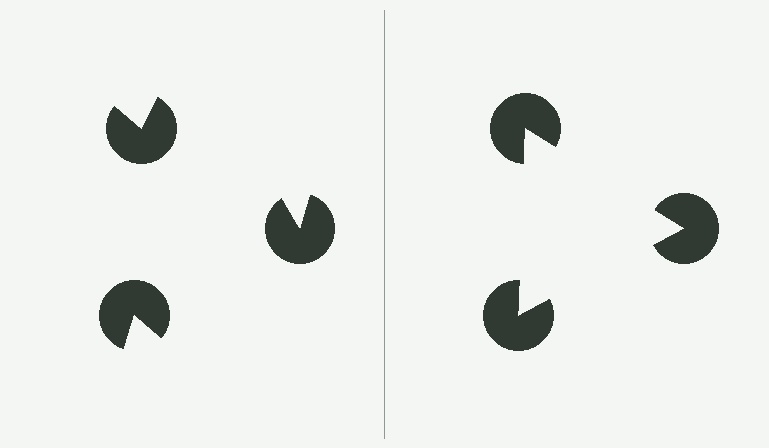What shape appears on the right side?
An illusory triangle.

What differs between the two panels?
The pac-man discs are positioned identically on both sides; only the wedge orientations differ. On the right they align to a triangle; on the left they are misaligned.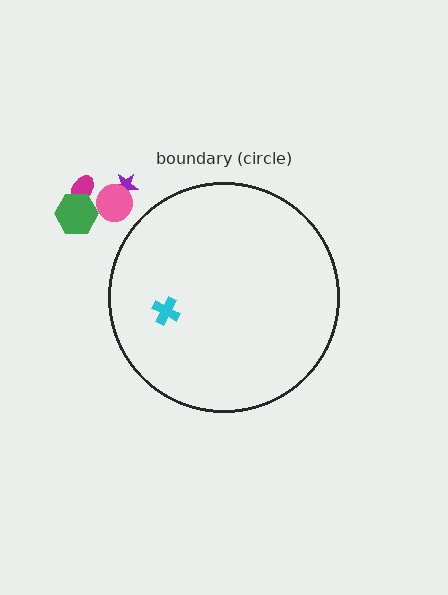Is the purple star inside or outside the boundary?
Outside.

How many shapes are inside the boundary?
1 inside, 4 outside.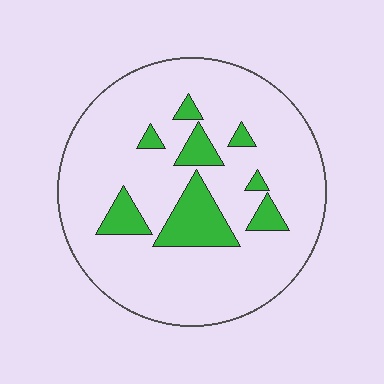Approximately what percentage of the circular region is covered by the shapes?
Approximately 15%.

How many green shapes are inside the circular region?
8.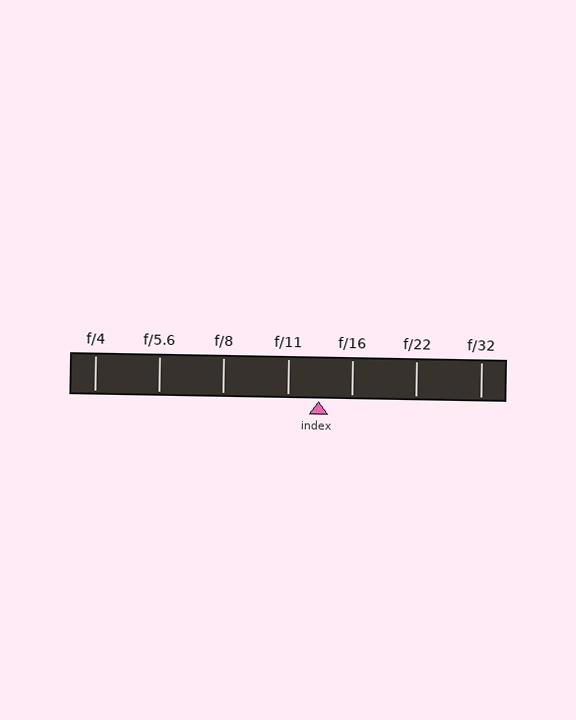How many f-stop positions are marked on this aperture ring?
There are 7 f-stop positions marked.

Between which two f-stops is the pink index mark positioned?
The index mark is between f/11 and f/16.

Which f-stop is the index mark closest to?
The index mark is closest to f/11.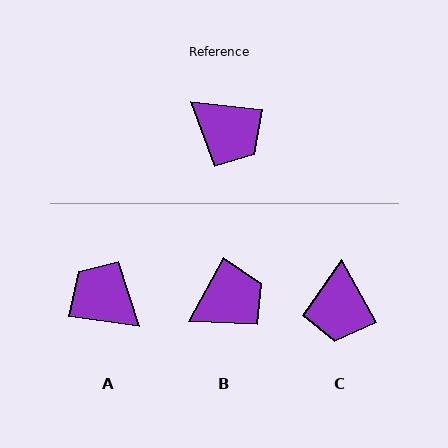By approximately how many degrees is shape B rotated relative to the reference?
Approximately 67 degrees counter-clockwise.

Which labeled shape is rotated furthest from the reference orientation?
A, about 177 degrees away.